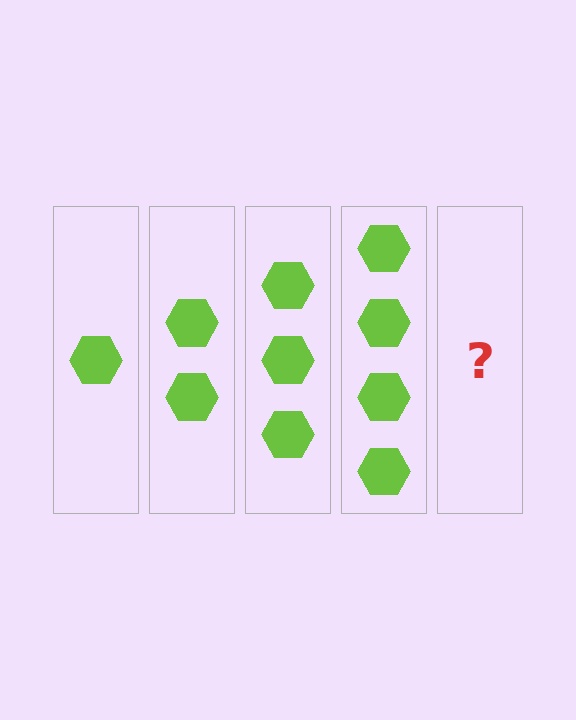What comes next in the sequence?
The next element should be 5 hexagons.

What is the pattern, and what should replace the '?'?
The pattern is that each step adds one more hexagon. The '?' should be 5 hexagons.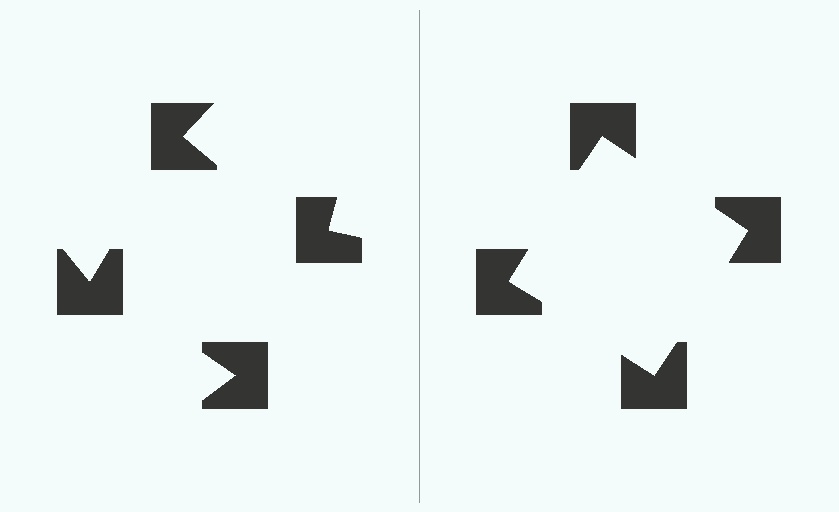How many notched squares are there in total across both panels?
8 — 4 on each side.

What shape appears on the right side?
An illusory square.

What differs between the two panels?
The notched squares are positioned identically on both sides; only the wedge orientations differ. On the right they align to a square; on the left they are misaligned.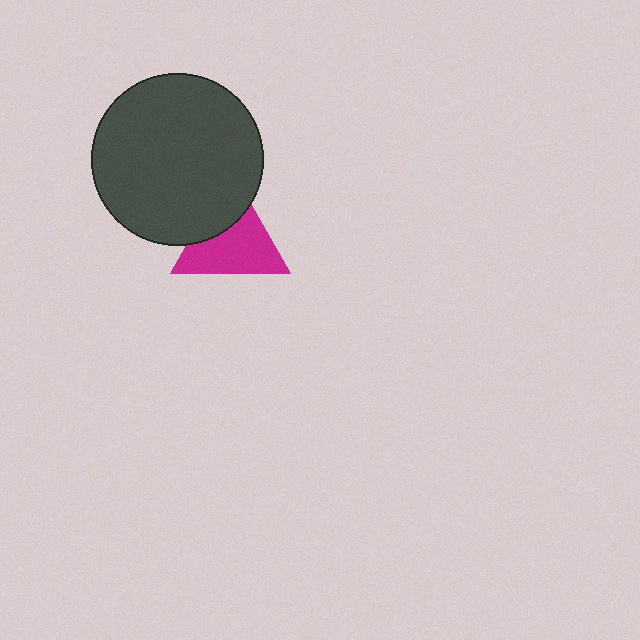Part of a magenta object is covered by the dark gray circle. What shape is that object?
It is a triangle.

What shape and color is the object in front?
The object in front is a dark gray circle.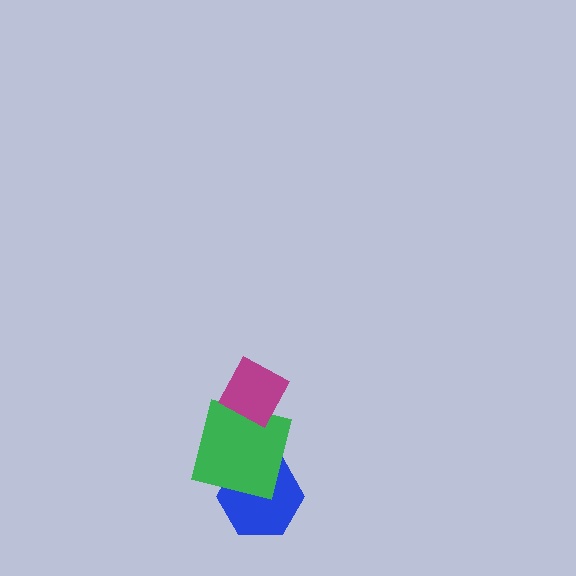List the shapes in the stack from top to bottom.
From top to bottom: the magenta diamond, the green square, the blue hexagon.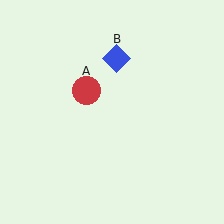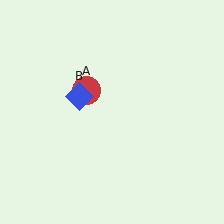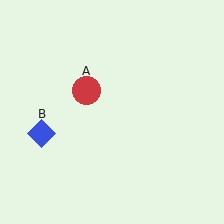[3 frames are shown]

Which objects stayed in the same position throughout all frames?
Red circle (object A) remained stationary.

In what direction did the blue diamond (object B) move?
The blue diamond (object B) moved down and to the left.